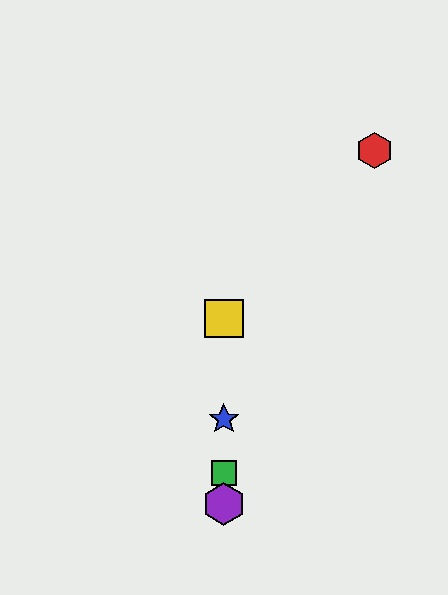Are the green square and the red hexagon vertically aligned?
No, the green square is at x≈224 and the red hexagon is at x≈375.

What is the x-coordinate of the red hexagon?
The red hexagon is at x≈375.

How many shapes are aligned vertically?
4 shapes (the blue star, the green square, the yellow square, the purple hexagon) are aligned vertically.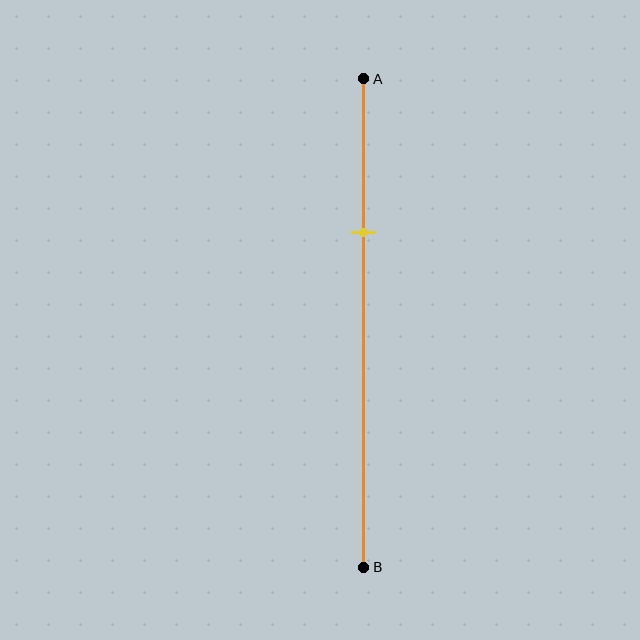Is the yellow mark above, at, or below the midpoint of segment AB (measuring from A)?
The yellow mark is above the midpoint of segment AB.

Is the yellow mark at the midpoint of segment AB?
No, the mark is at about 30% from A, not at the 50% midpoint.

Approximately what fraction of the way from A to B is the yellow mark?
The yellow mark is approximately 30% of the way from A to B.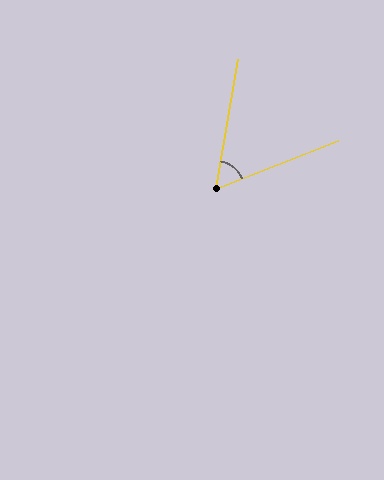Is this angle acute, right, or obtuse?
It is acute.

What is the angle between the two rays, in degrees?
Approximately 58 degrees.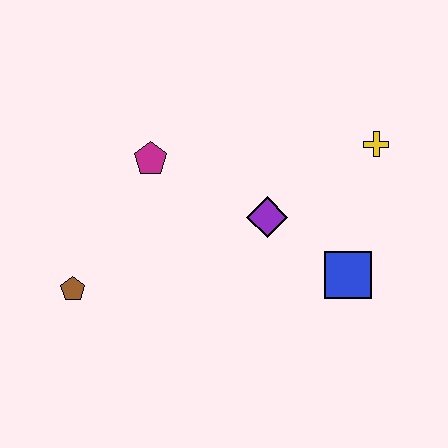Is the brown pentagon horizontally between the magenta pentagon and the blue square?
No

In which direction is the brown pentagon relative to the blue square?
The brown pentagon is to the left of the blue square.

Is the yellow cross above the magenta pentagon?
Yes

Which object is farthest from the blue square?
The brown pentagon is farthest from the blue square.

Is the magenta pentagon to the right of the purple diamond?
No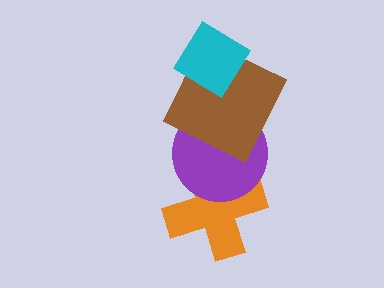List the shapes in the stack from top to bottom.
From top to bottom: the cyan diamond, the brown square, the purple circle, the orange cross.